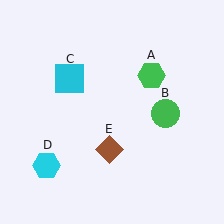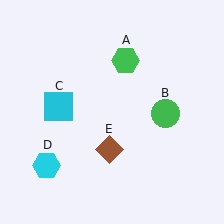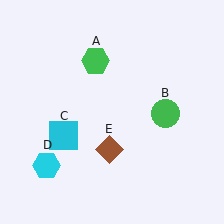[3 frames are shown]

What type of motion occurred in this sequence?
The green hexagon (object A), cyan square (object C) rotated counterclockwise around the center of the scene.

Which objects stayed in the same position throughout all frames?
Green circle (object B) and cyan hexagon (object D) and brown diamond (object E) remained stationary.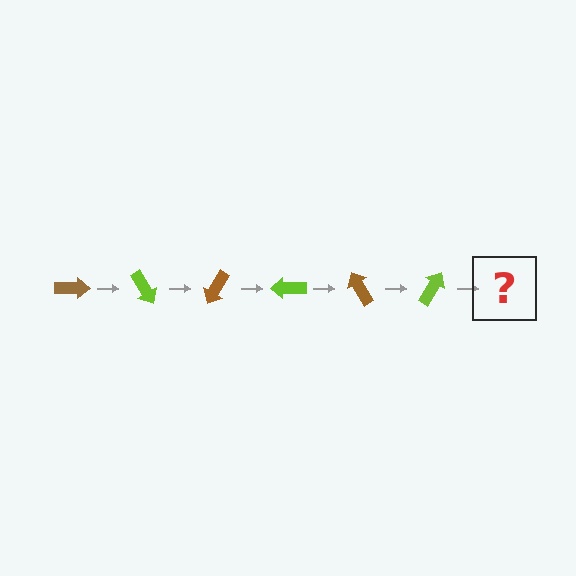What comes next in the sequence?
The next element should be a brown arrow, rotated 360 degrees from the start.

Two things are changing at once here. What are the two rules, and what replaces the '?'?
The two rules are that it rotates 60 degrees each step and the color cycles through brown and lime. The '?' should be a brown arrow, rotated 360 degrees from the start.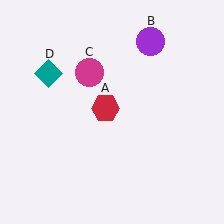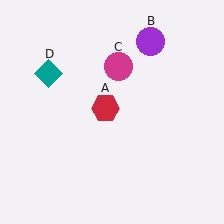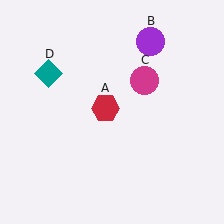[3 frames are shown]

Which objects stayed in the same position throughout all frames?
Red hexagon (object A) and purple circle (object B) and teal diamond (object D) remained stationary.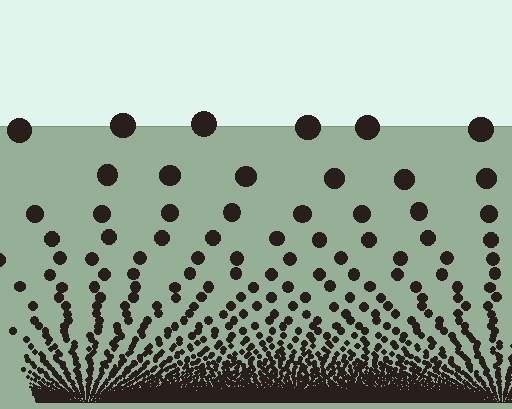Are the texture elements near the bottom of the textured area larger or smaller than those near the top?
Smaller. The gradient is inverted — elements near the bottom are smaller and denser.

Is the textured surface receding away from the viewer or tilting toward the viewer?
The surface appears to tilt toward the viewer. Texture elements get larger and sparser toward the top.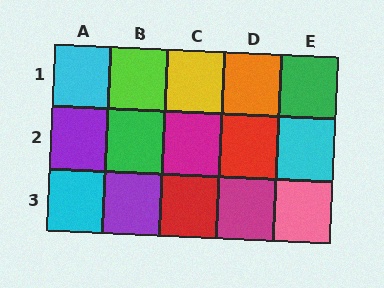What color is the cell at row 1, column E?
Green.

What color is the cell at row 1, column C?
Yellow.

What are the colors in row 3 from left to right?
Cyan, purple, red, magenta, pink.